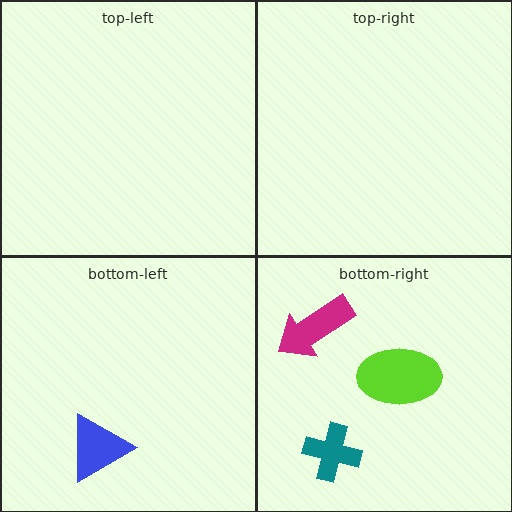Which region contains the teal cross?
The bottom-right region.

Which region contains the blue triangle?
The bottom-left region.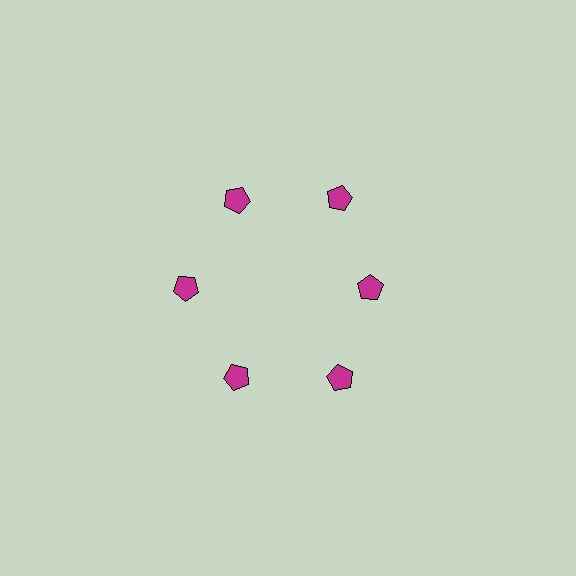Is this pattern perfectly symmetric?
No. The 6 magenta pentagons are arranged in a ring, but one element near the 3 o'clock position is pulled inward toward the center, breaking the 6-fold rotational symmetry.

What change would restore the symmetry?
The symmetry would be restored by moving it outward, back onto the ring so that all 6 pentagons sit at equal angles and equal distance from the center.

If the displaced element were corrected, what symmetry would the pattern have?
It would have 6-fold rotational symmetry — the pattern would map onto itself every 60 degrees.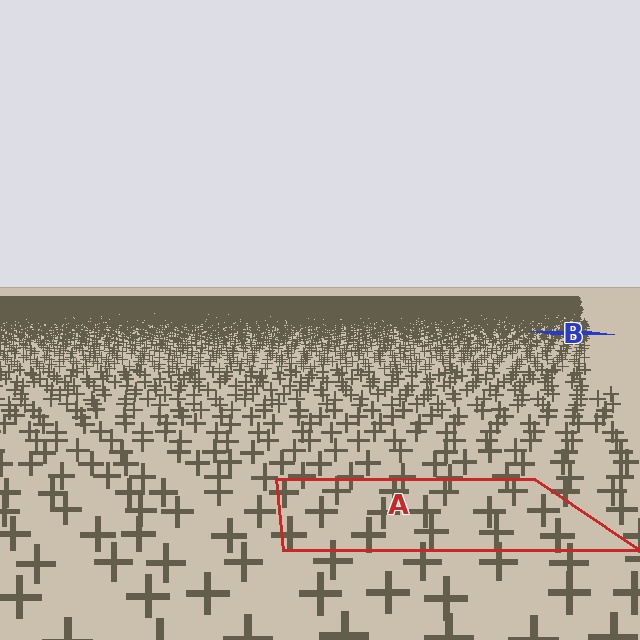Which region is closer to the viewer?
Region A is closer. The texture elements there are larger and more spread out.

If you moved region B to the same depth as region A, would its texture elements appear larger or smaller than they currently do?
They would appear larger. At a closer depth, the same texture elements are projected at a bigger on-screen size.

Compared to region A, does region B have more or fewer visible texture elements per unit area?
Region B has more texture elements per unit area — they are packed more densely because it is farther away.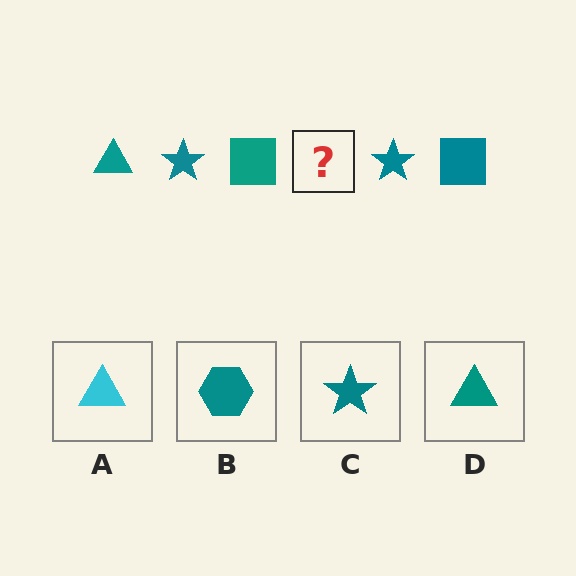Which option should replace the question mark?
Option D.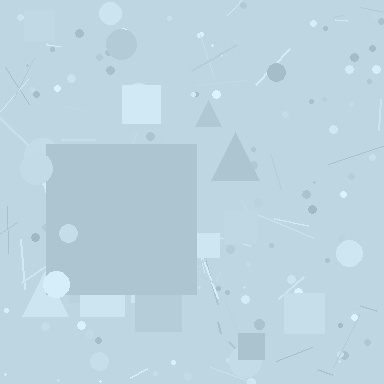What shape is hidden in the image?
A square is hidden in the image.